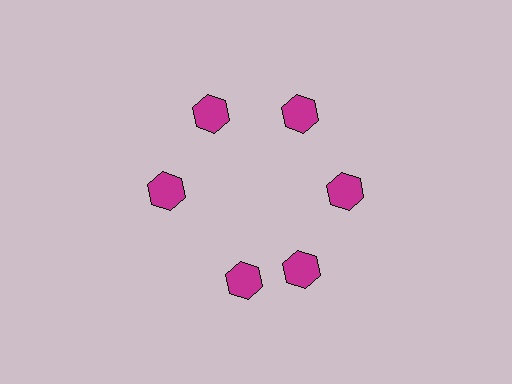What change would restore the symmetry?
The symmetry would be restored by rotating it back into even spacing with its neighbors so that all 6 hexagons sit at equal angles and equal distance from the center.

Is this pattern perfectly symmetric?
No. The 6 magenta hexagons are arranged in a ring, but one element near the 7 o'clock position is rotated out of alignment along the ring, breaking the 6-fold rotational symmetry.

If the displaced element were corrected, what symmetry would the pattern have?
It would have 6-fold rotational symmetry — the pattern would map onto itself every 60 degrees.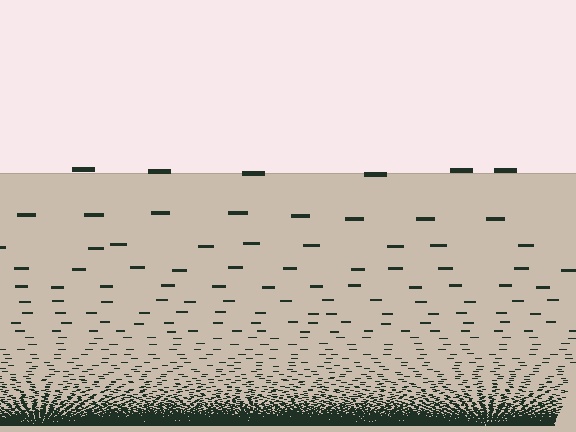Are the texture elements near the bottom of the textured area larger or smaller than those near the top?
Smaller. The gradient is inverted — elements near the bottom are smaller and denser.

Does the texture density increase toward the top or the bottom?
Density increases toward the bottom.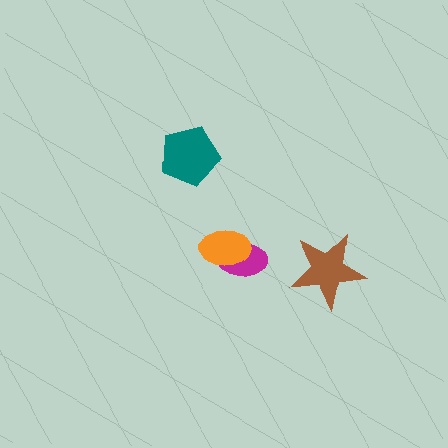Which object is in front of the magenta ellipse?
The orange ellipse is in front of the magenta ellipse.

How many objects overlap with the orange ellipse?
1 object overlaps with the orange ellipse.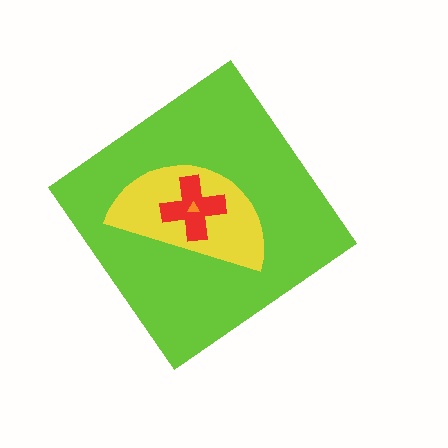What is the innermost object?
The orange triangle.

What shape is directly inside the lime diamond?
The yellow semicircle.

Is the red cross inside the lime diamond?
Yes.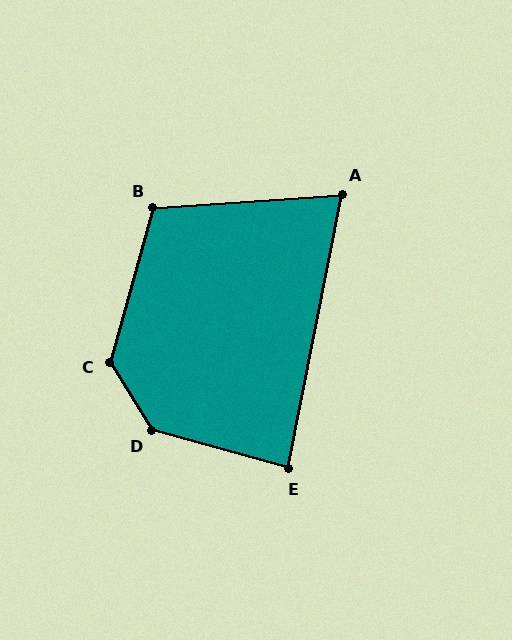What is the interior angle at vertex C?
Approximately 133 degrees (obtuse).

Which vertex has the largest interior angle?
D, at approximately 137 degrees.